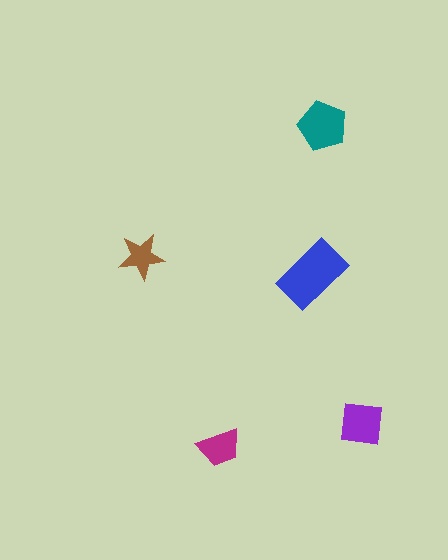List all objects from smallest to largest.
The brown star, the magenta trapezoid, the purple square, the teal pentagon, the blue rectangle.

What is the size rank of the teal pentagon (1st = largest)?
2nd.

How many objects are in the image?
There are 5 objects in the image.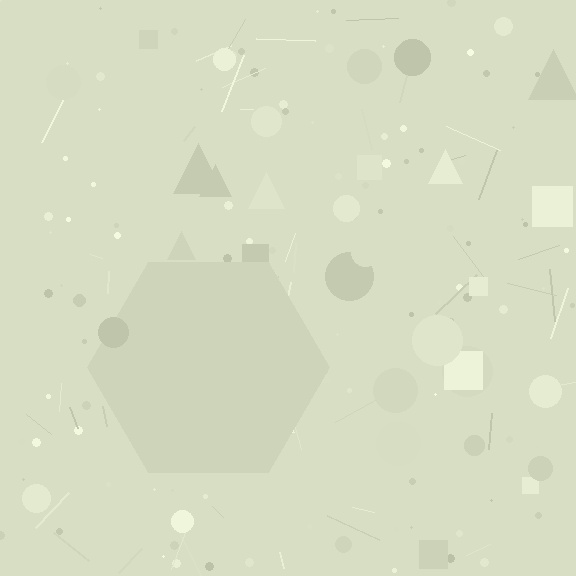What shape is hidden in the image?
A hexagon is hidden in the image.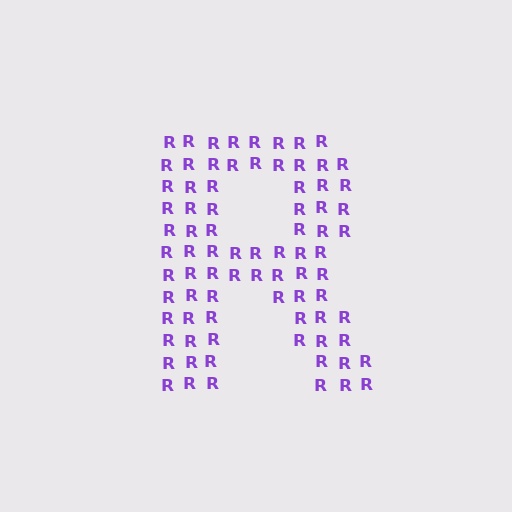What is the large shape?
The large shape is the letter R.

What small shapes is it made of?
It is made of small letter R's.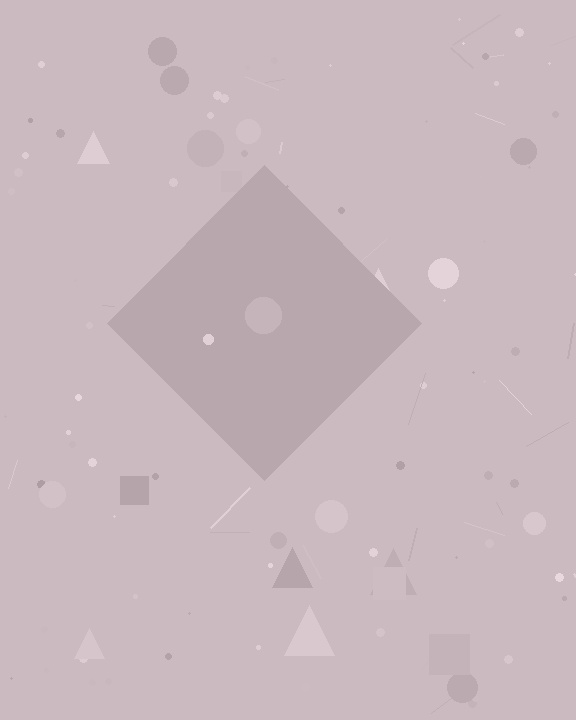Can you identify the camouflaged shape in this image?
The camouflaged shape is a diamond.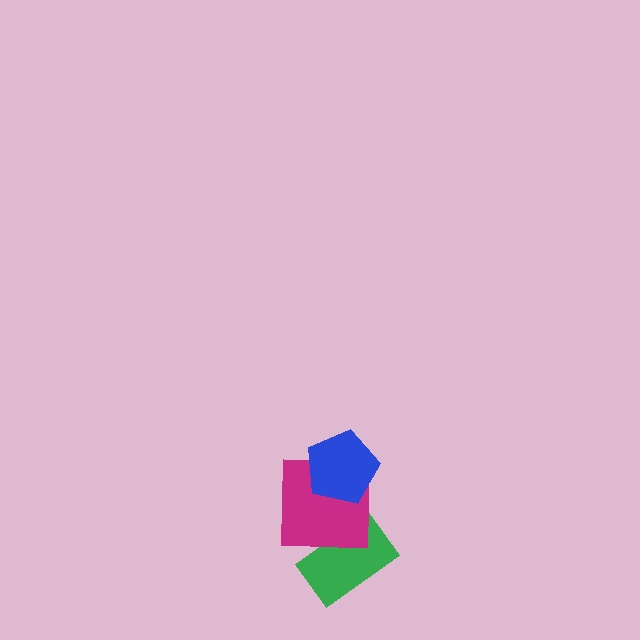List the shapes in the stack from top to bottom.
From top to bottom: the blue pentagon, the magenta square, the green rectangle.